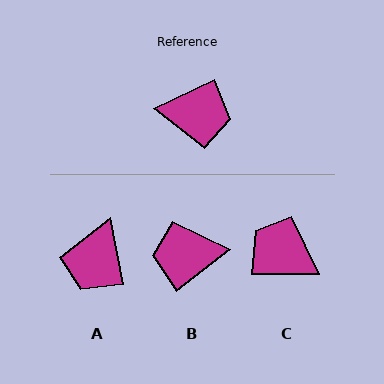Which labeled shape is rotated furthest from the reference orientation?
B, about 168 degrees away.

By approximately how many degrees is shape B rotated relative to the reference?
Approximately 168 degrees clockwise.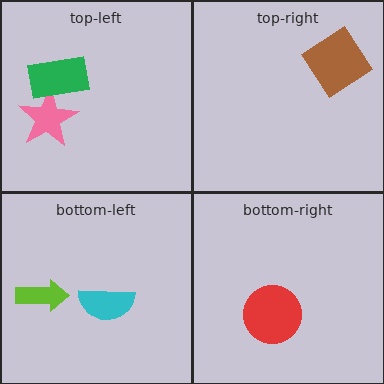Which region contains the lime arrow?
The bottom-left region.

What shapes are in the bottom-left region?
The cyan semicircle, the lime arrow.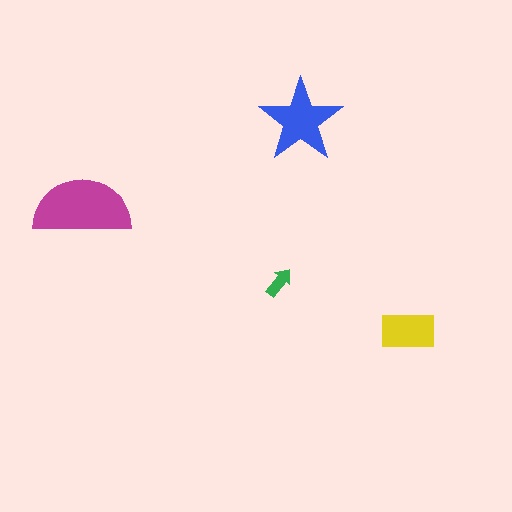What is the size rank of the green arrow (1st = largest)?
4th.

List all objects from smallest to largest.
The green arrow, the yellow rectangle, the blue star, the magenta semicircle.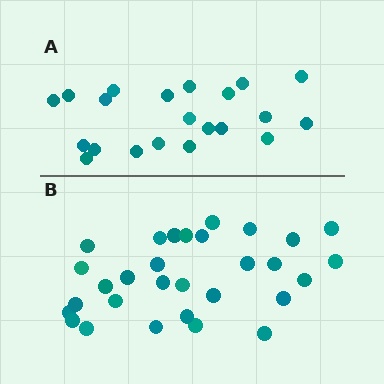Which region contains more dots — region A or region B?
Region B (the bottom region) has more dots.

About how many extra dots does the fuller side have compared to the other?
Region B has roughly 8 or so more dots than region A.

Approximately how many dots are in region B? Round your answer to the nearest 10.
About 30 dots.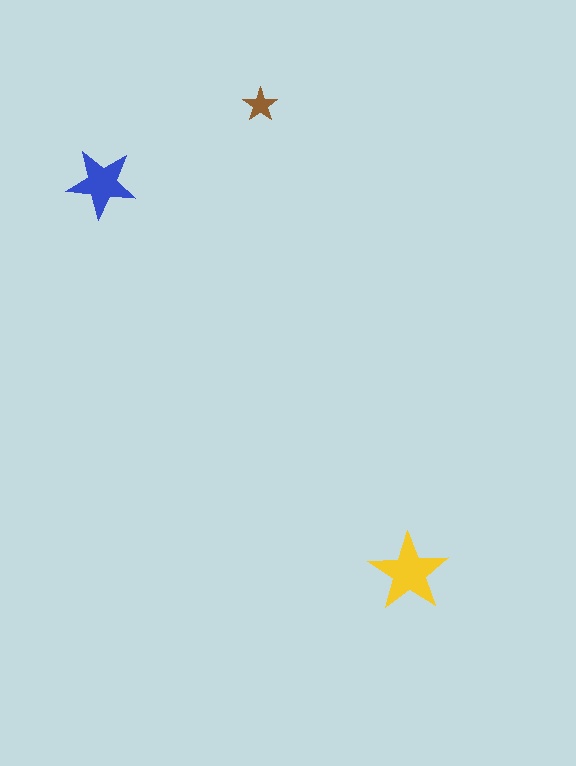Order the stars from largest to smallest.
the yellow one, the blue one, the brown one.